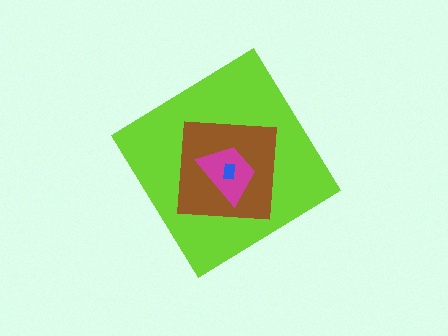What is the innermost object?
The blue rectangle.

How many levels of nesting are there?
4.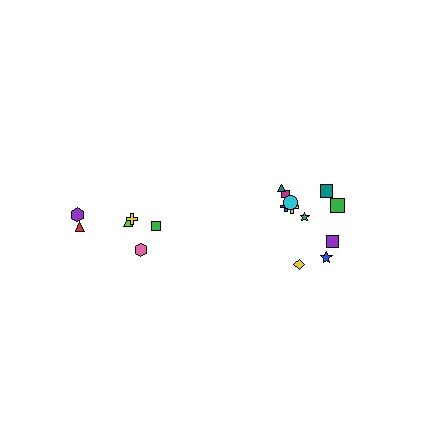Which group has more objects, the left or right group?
The right group.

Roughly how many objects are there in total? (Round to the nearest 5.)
Roughly 20 objects in total.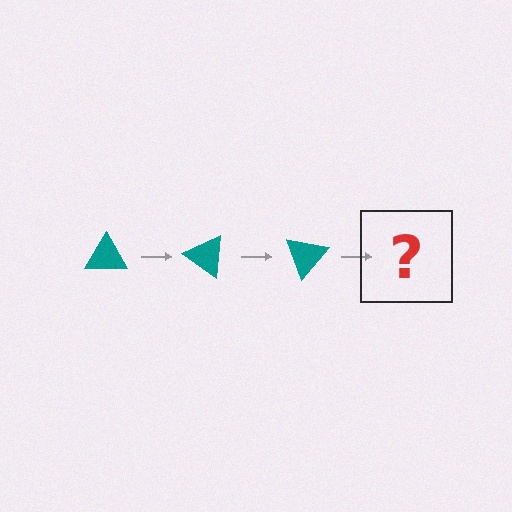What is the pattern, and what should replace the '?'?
The pattern is that the triangle rotates 35 degrees each step. The '?' should be a teal triangle rotated 105 degrees.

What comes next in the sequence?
The next element should be a teal triangle rotated 105 degrees.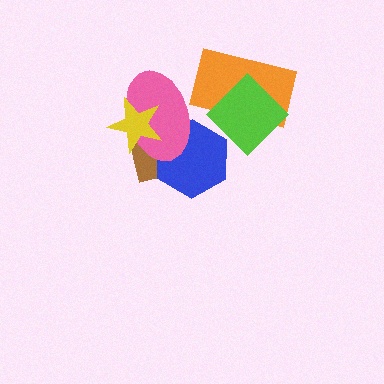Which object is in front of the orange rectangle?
The lime diamond is in front of the orange rectangle.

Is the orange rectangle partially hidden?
Yes, it is partially covered by another shape.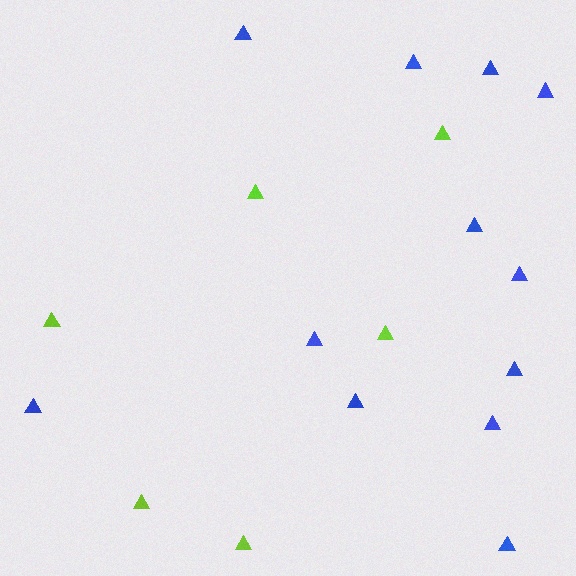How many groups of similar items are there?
There are 2 groups: one group of lime triangles (6) and one group of blue triangles (12).